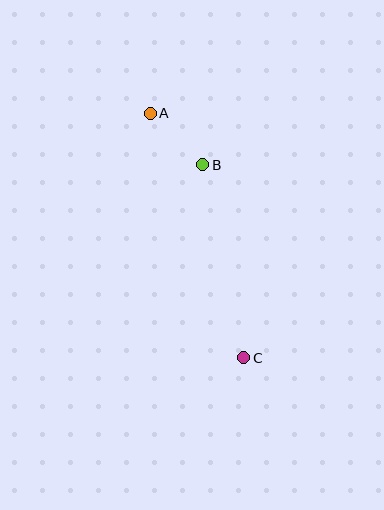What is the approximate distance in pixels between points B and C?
The distance between B and C is approximately 197 pixels.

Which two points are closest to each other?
Points A and B are closest to each other.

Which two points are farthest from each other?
Points A and C are farthest from each other.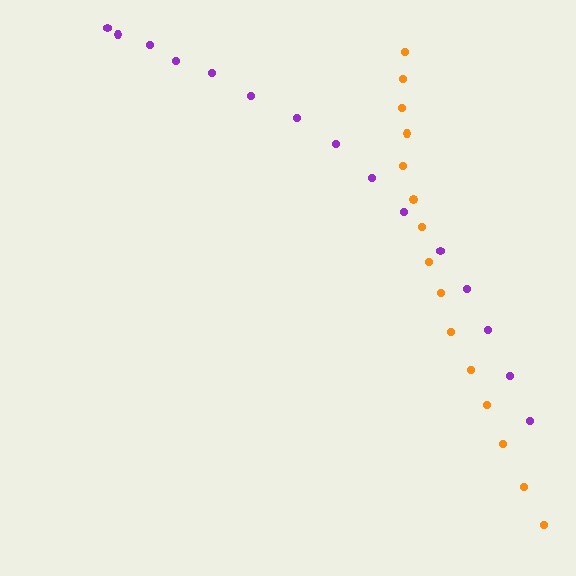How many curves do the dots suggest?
There are 2 distinct paths.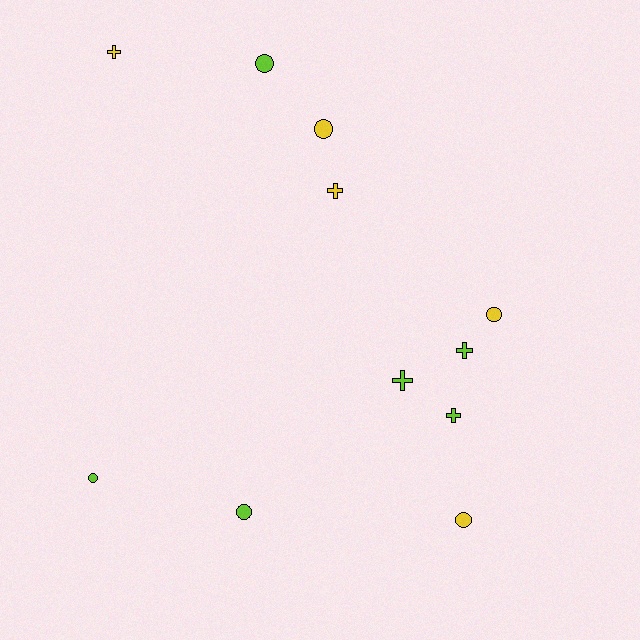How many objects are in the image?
There are 11 objects.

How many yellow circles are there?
There are 3 yellow circles.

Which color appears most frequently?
Lime, with 6 objects.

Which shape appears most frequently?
Circle, with 6 objects.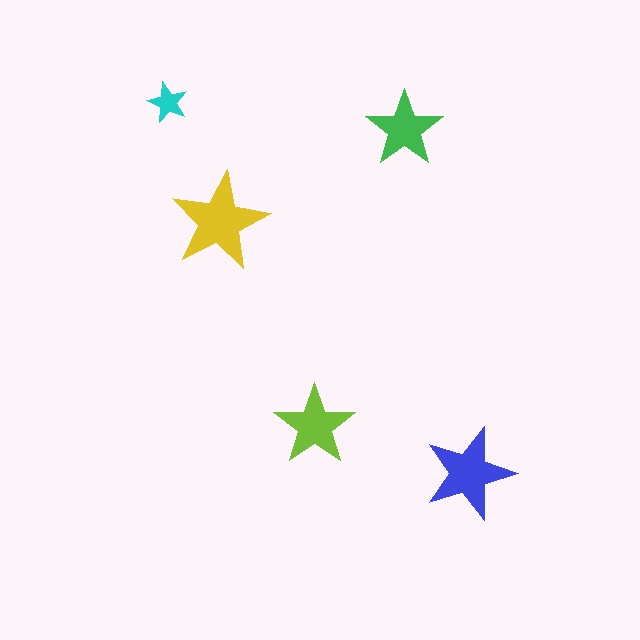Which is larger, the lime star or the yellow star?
The yellow one.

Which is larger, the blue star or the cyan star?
The blue one.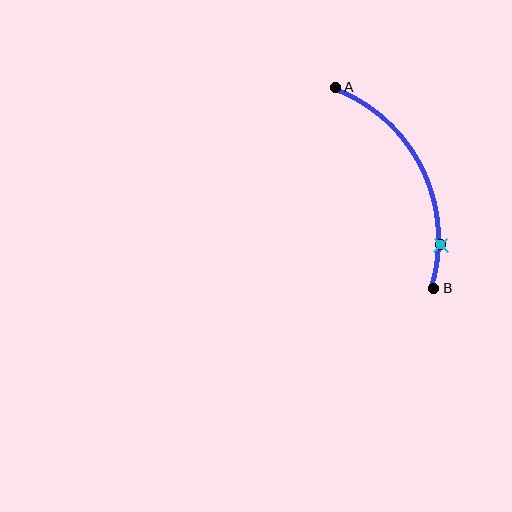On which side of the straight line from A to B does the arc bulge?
The arc bulges to the right of the straight line connecting A and B.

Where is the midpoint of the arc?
The arc midpoint is the point on the curve farthest from the straight line joining A and B. It sits to the right of that line.